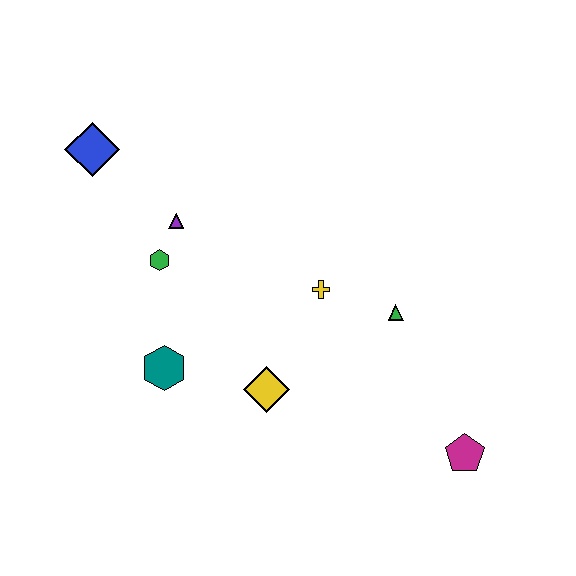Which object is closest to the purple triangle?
The green hexagon is closest to the purple triangle.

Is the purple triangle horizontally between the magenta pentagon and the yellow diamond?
No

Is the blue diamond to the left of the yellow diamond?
Yes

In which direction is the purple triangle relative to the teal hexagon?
The purple triangle is above the teal hexagon.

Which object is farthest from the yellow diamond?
The blue diamond is farthest from the yellow diamond.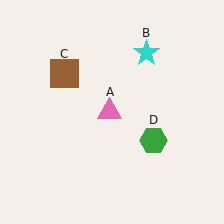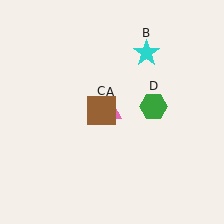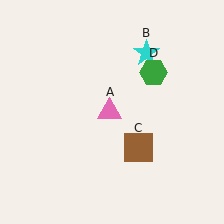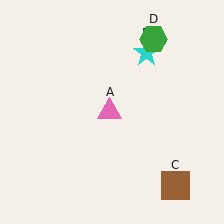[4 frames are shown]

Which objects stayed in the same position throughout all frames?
Pink triangle (object A) and cyan star (object B) remained stationary.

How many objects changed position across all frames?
2 objects changed position: brown square (object C), green hexagon (object D).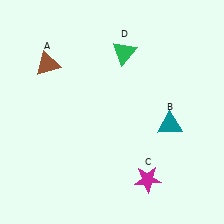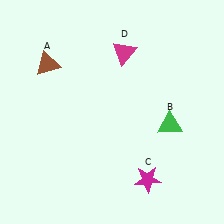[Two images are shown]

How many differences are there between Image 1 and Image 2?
There are 2 differences between the two images.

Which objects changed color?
B changed from teal to green. D changed from green to magenta.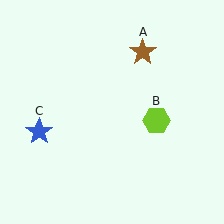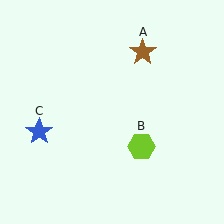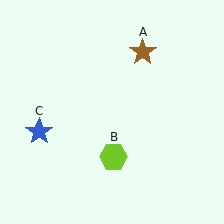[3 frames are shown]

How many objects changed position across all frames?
1 object changed position: lime hexagon (object B).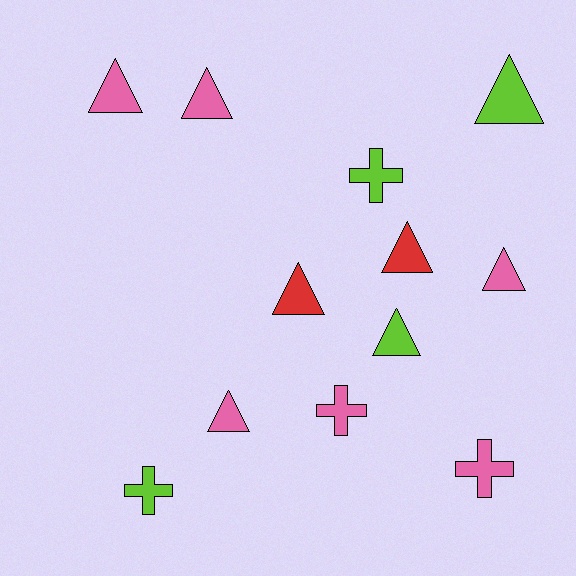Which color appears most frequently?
Pink, with 6 objects.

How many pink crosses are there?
There are 2 pink crosses.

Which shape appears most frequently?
Triangle, with 8 objects.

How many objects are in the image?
There are 12 objects.